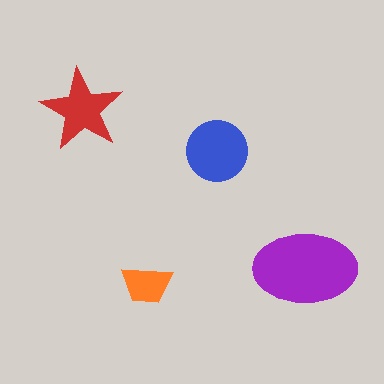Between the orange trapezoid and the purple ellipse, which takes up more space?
The purple ellipse.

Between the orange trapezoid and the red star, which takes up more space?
The red star.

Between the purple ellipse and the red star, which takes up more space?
The purple ellipse.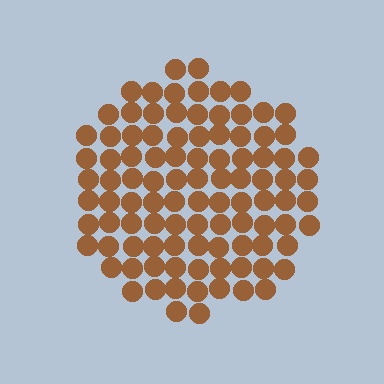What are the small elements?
The small elements are circles.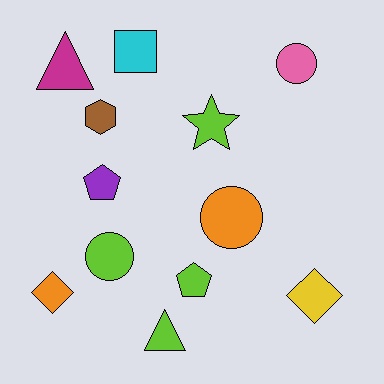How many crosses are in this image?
There are no crosses.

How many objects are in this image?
There are 12 objects.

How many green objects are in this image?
There are no green objects.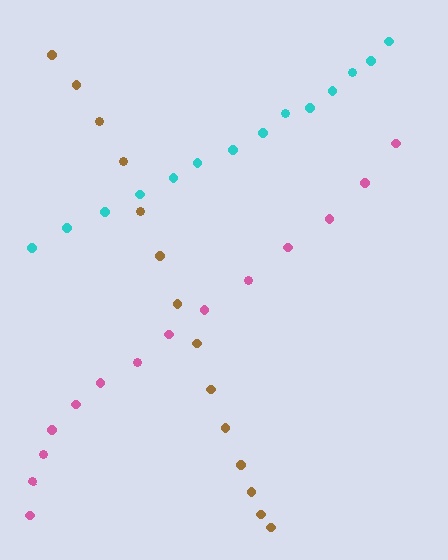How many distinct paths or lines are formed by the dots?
There are 3 distinct paths.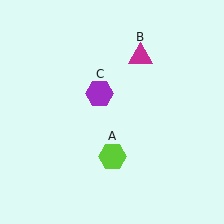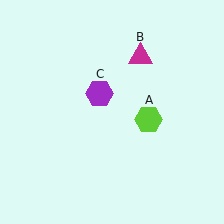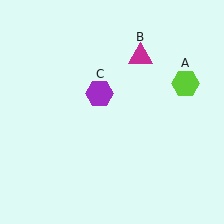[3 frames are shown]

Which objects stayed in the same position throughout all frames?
Magenta triangle (object B) and purple hexagon (object C) remained stationary.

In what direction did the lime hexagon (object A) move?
The lime hexagon (object A) moved up and to the right.